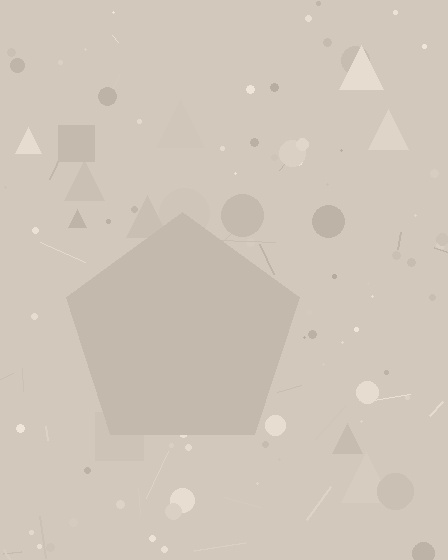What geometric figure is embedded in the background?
A pentagon is embedded in the background.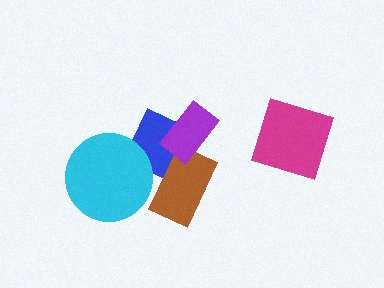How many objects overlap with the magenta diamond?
0 objects overlap with the magenta diamond.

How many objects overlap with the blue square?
3 objects overlap with the blue square.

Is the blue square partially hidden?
Yes, it is partially covered by another shape.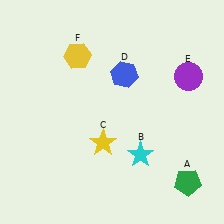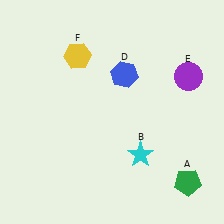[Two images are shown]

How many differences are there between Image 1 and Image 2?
There is 1 difference between the two images.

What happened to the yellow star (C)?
The yellow star (C) was removed in Image 2. It was in the bottom-left area of Image 1.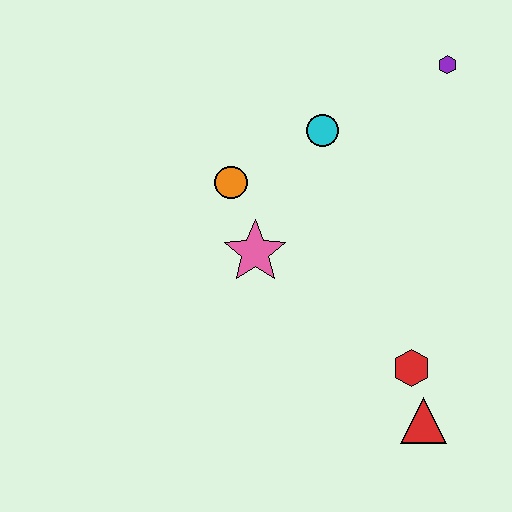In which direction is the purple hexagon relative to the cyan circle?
The purple hexagon is to the right of the cyan circle.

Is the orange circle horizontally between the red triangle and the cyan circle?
No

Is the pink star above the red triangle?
Yes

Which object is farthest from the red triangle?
The purple hexagon is farthest from the red triangle.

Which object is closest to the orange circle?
The pink star is closest to the orange circle.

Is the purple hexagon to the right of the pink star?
Yes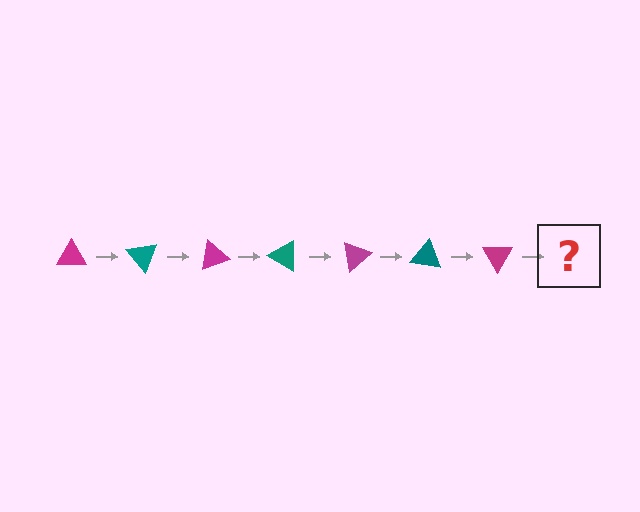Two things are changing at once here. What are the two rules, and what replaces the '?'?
The two rules are that it rotates 50 degrees each step and the color cycles through magenta and teal. The '?' should be a teal triangle, rotated 350 degrees from the start.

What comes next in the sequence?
The next element should be a teal triangle, rotated 350 degrees from the start.